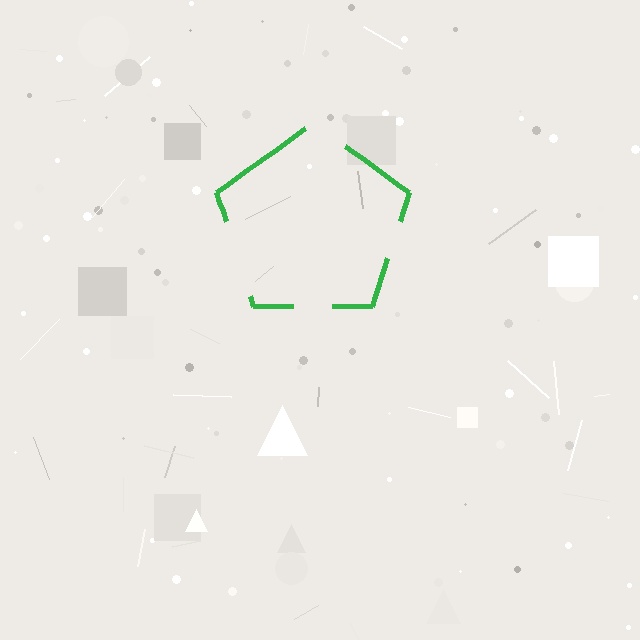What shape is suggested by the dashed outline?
The dashed outline suggests a pentagon.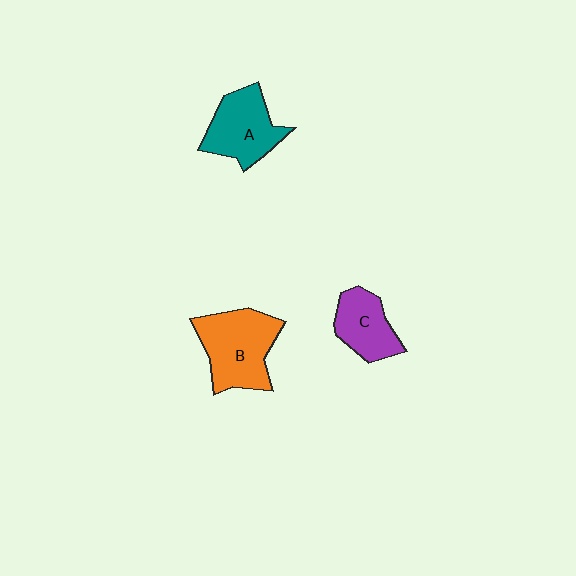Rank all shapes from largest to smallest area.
From largest to smallest: B (orange), A (teal), C (purple).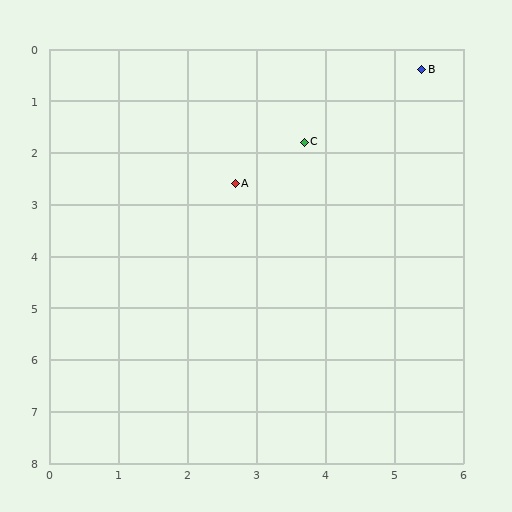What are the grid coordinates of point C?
Point C is at approximately (3.7, 1.8).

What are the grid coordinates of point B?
Point B is at approximately (5.4, 0.4).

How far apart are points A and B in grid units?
Points A and B are about 3.5 grid units apart.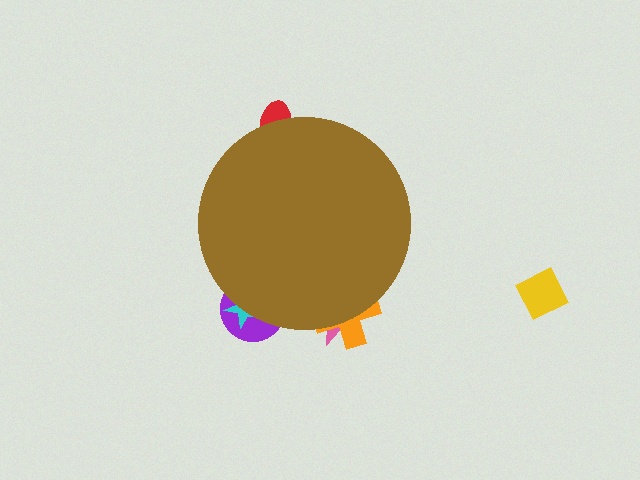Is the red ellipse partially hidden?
Yes, the red ellipse is partially hidden behind the brown circle.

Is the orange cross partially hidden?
Yes, the orange cross is partially hidden behind the brown circle.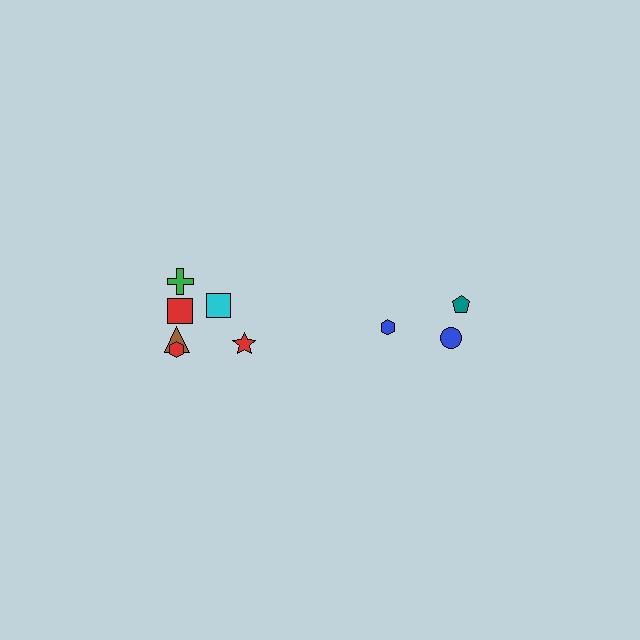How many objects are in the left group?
There are 6 objects.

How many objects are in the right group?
There are 3 objects.